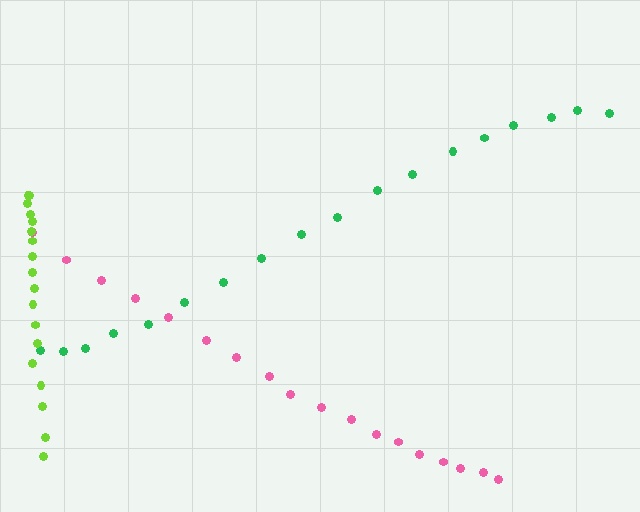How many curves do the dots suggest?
There are 3 distinct paths.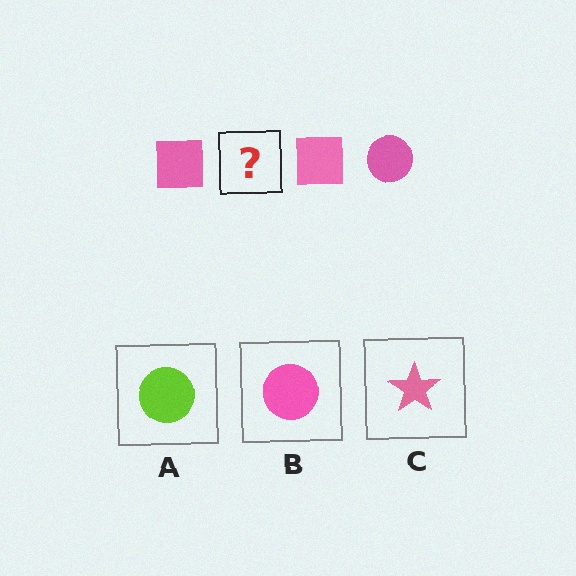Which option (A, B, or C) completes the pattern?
B.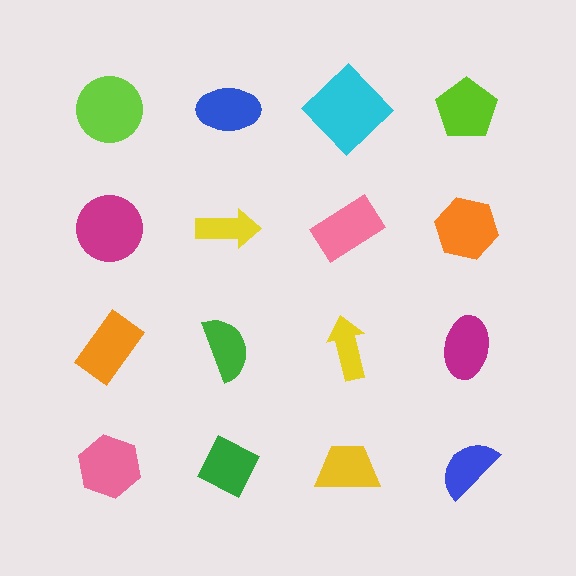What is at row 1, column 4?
A lime pentagon.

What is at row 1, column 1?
A lime circle.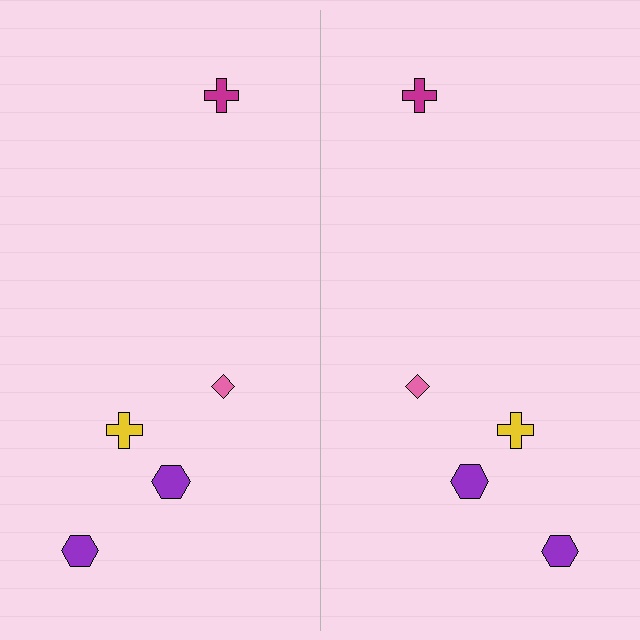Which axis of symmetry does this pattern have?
The pattern has a vertical axis of symmetry running through the center of the image.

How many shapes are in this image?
There are 10 shapes in this image.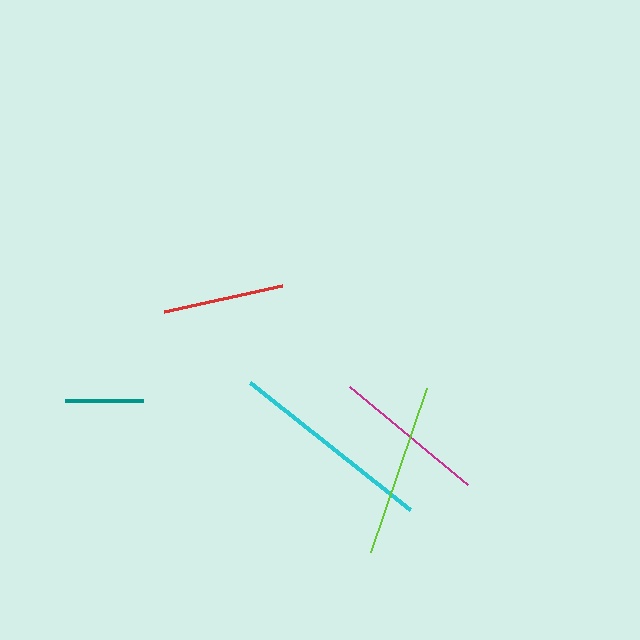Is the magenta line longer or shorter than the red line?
The magenta line is longer than the red line.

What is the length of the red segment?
The red segment is approximately 120 pixels long.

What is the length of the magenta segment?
The magenta segment is approximately 154 pixels long.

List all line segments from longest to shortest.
From longest to shortest: cyan, lime, magenta, red, teal.